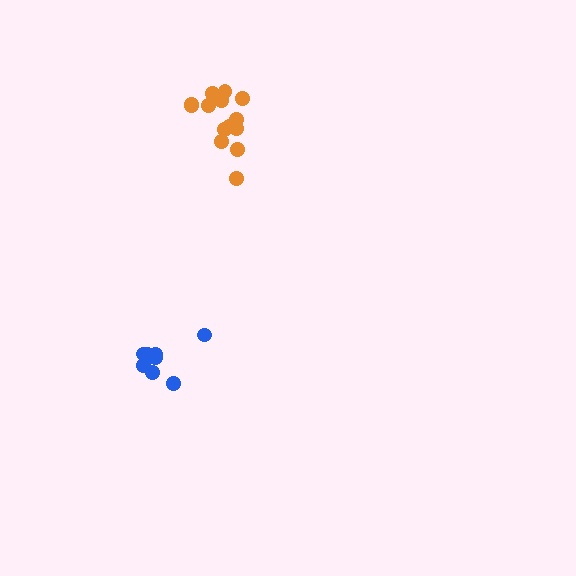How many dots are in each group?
Group 1: 8 dots, Group 2: 14 dots (22 total).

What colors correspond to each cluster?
The clusters are colored: blue, orange.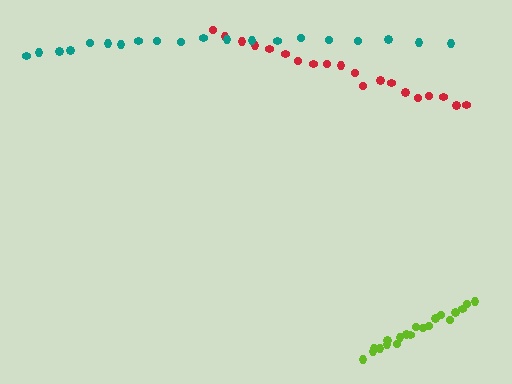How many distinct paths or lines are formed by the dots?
There are 3 distinct paths.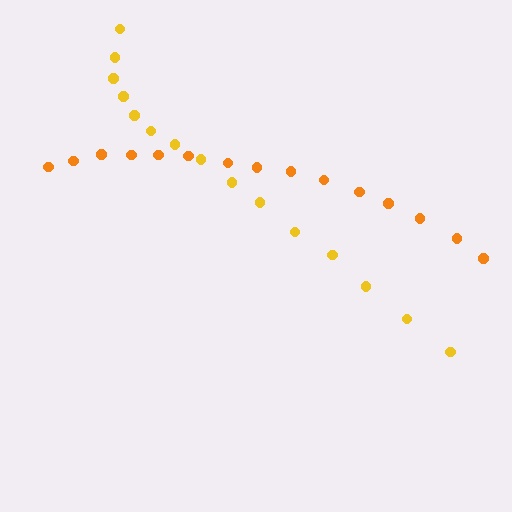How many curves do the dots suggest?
There are 2 distinct paths.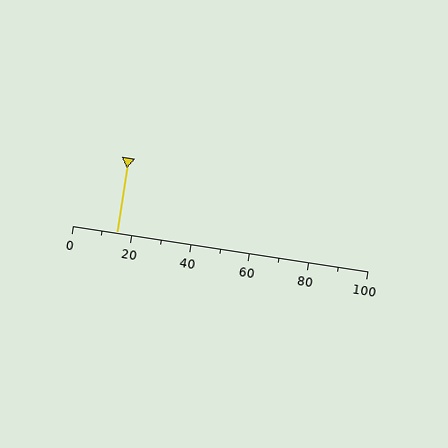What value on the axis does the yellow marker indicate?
The marker indicates approximately 15.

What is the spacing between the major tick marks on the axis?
The major ticks are spaced 20 apart.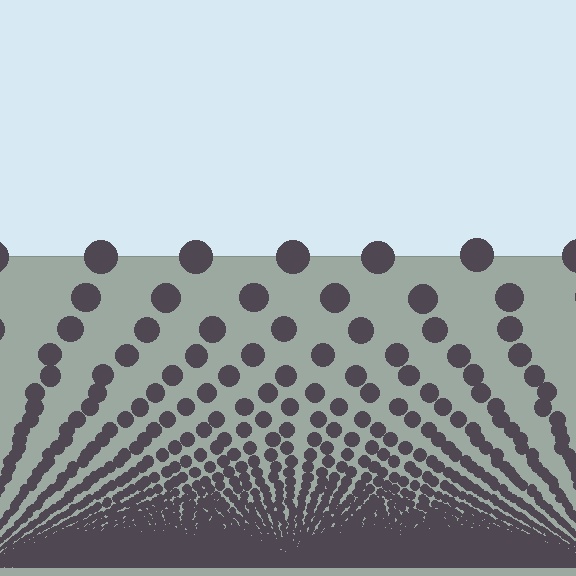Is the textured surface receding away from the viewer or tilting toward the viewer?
The surface appears to tilt toward the viewer. Texture elements get larger and sparser toward the top.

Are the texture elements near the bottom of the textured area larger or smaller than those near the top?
Smaller. The gradient is inverted — elements near the bottom are smaller and denser.